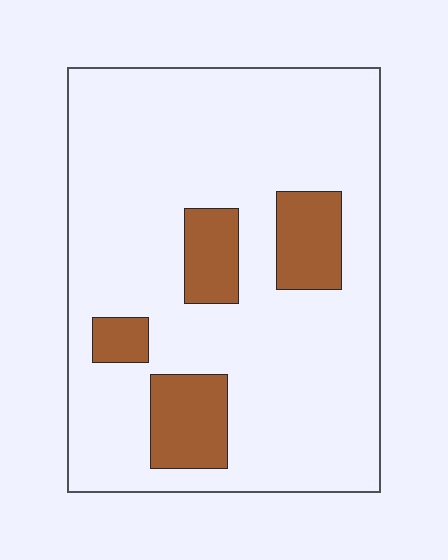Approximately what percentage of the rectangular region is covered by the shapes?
Approximately 15%.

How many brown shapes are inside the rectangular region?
4.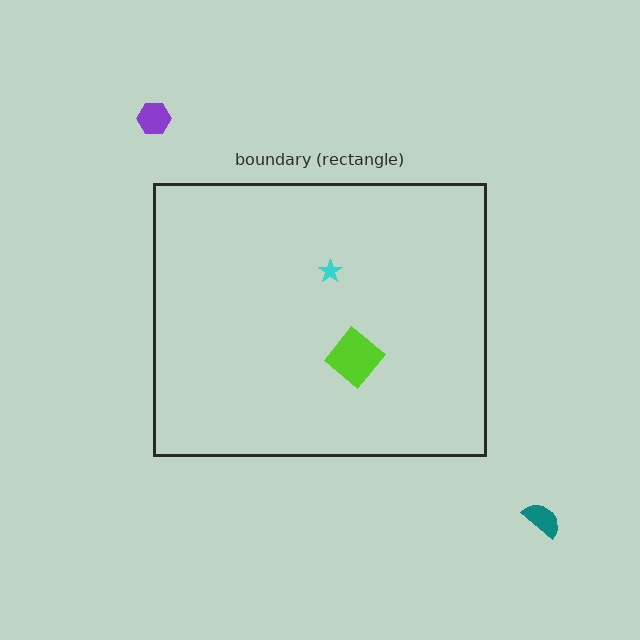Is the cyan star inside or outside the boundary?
Inside.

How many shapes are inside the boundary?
2 inside, 2 outside.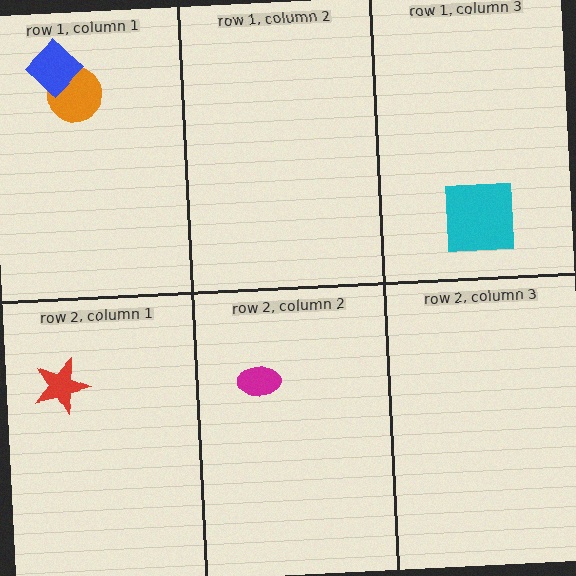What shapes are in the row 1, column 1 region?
The orange circle, the blue diamond.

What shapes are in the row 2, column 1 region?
The red star.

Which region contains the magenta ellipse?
The row 2, column 2 region.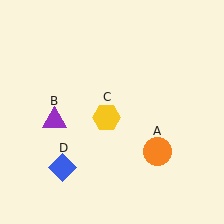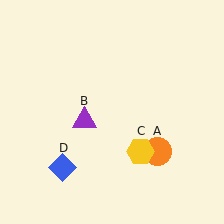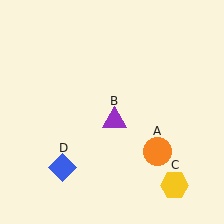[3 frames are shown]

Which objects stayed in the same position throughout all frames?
Orange circle (object A) and blue diamond (object D) remained stationary.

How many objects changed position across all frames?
2 objects changed position: purple triangle (object B), yellow hexagon (object C).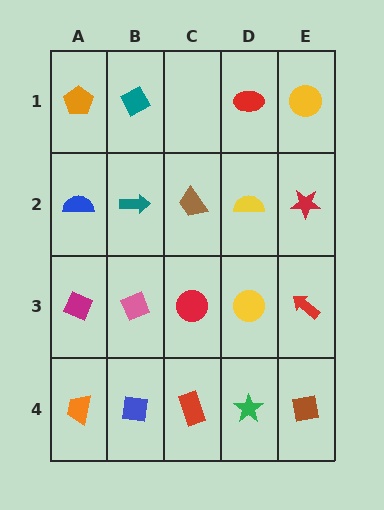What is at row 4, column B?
A blue square.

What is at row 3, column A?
A magenta diamond.